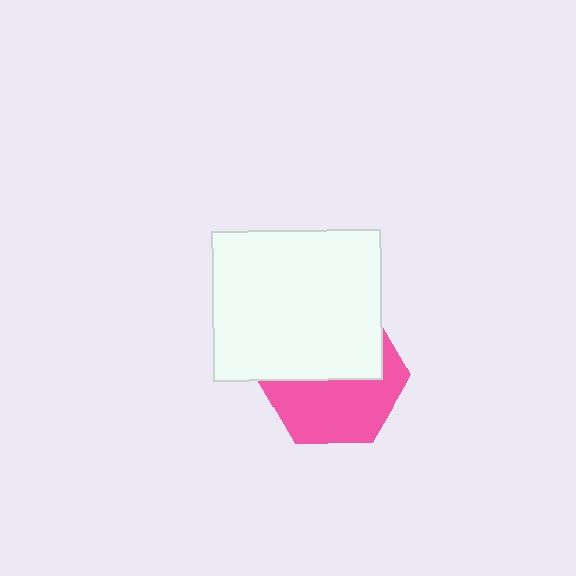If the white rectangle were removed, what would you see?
You would see the complete pink hexagon.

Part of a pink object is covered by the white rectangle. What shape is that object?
It is a hexagon.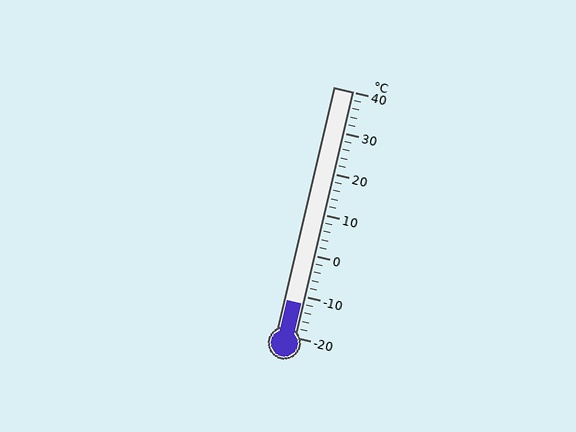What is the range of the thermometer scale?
The thermometer scale ranges from -20°C to 40°C.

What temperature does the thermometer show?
The thermometer shows approximately -12°C.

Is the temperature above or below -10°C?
The temperature is below -10°C.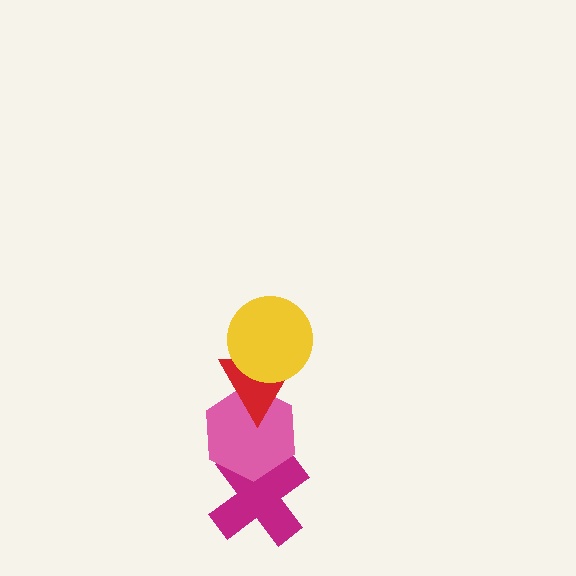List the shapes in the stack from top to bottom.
From top to bottom: the yellow circle, the red triangle, the pink hexagon, the magenta cross.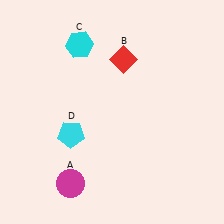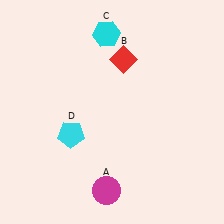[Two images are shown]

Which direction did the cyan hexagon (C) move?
The cyan hexagon (C) moved right.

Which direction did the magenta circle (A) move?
The magenta circle (A) moved right.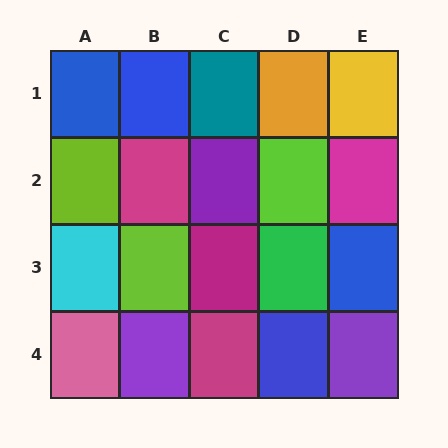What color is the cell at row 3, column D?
Green.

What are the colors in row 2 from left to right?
Lime, magenta, purple, lime, magenta.